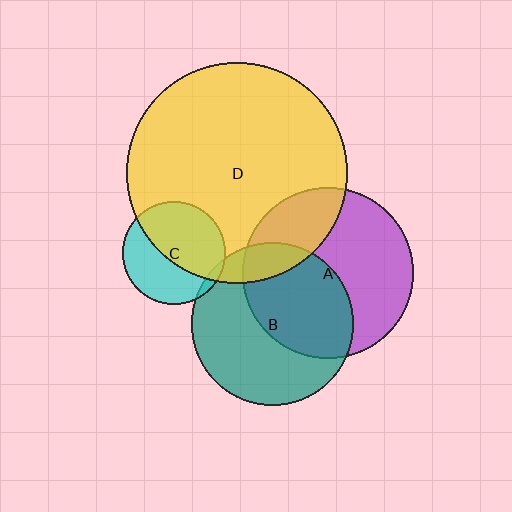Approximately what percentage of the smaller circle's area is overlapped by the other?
Approximately 5%.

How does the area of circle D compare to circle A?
Approximately 1.7 times.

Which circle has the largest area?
Circle D (yellow).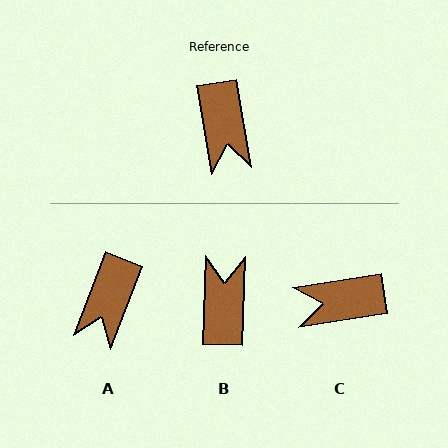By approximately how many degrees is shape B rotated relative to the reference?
Approximately 168 degrees counter-clockwise.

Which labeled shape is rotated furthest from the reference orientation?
B, about 168 degrees away.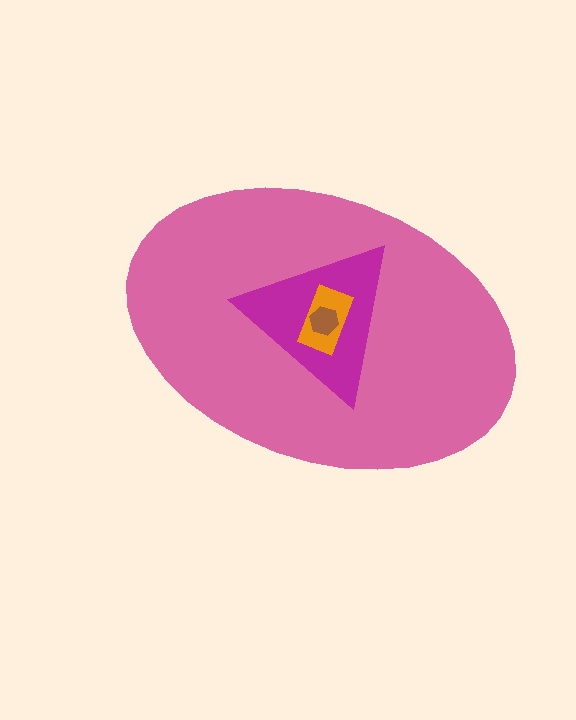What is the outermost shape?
The pink ellipse.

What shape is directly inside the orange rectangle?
The brown hexagon.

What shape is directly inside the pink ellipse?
The magenta triangle.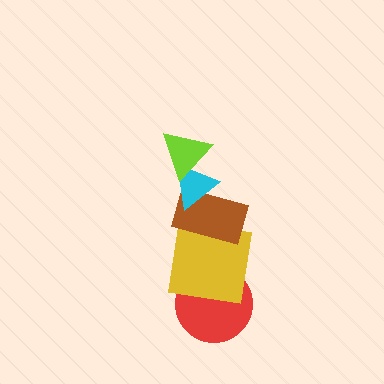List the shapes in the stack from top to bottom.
From top to bottom: the lime triangle, the cyan triangle, the brown rectangle, the yellow square, the red circle.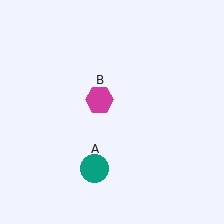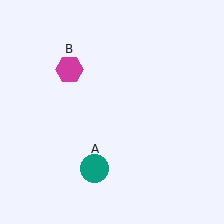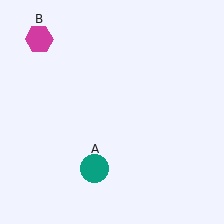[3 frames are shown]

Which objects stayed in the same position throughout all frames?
Teal circle (object A) remained stationary.